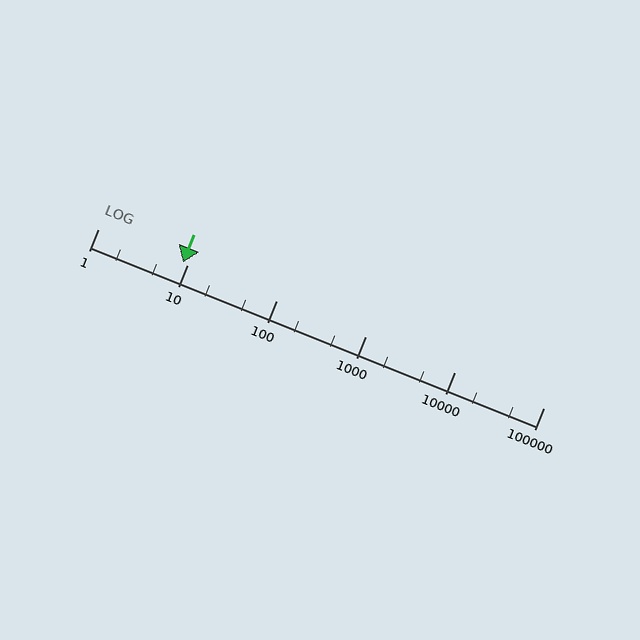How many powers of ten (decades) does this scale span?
The scale spans 5 decades, from 1 to 100000.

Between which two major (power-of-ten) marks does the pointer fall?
The pointer is between 1 and 10.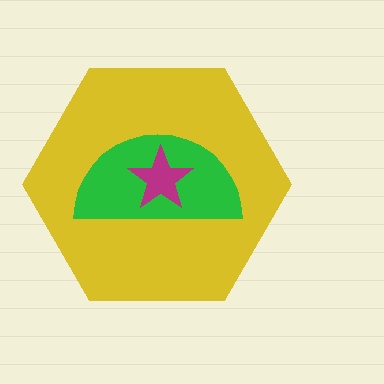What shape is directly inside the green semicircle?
The magenta star.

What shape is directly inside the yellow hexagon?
The green semicircle.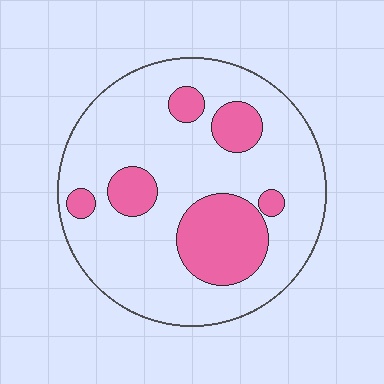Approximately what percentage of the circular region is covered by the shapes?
Approximately 25%.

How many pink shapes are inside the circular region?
6.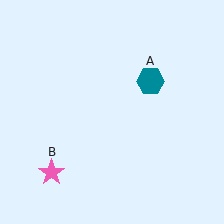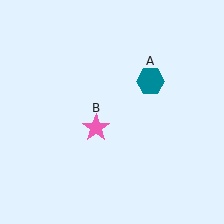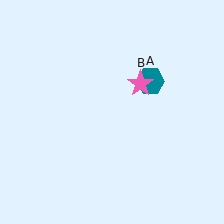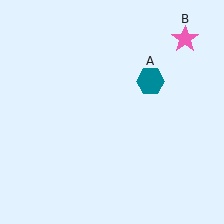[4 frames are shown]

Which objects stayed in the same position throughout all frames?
Teal hexagon (object A) remained stationary.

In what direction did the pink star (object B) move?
The pink star (object B) moved up and to the right.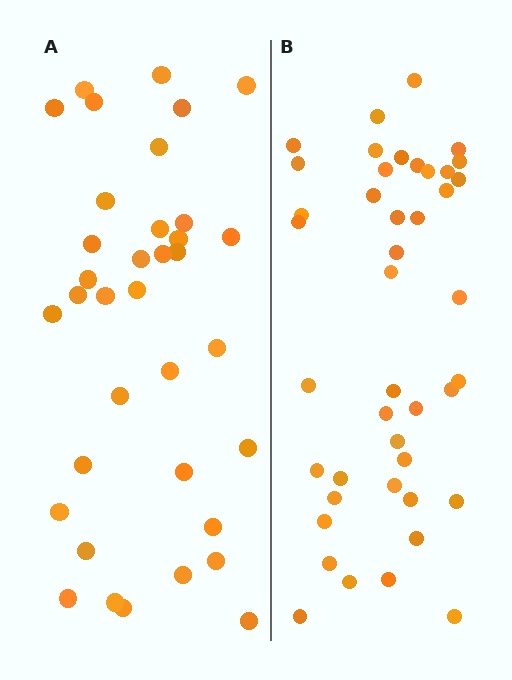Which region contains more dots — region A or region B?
Region B (the right region) has more dots.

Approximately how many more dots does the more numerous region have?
Region B has roughly 8 or so more dots than region A.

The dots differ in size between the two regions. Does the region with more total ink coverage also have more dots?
No. Region A has more total ink coverage because its dots are larger, but region B actually contains more individual dots. Total area can be misleading — the number of items is what matters here.